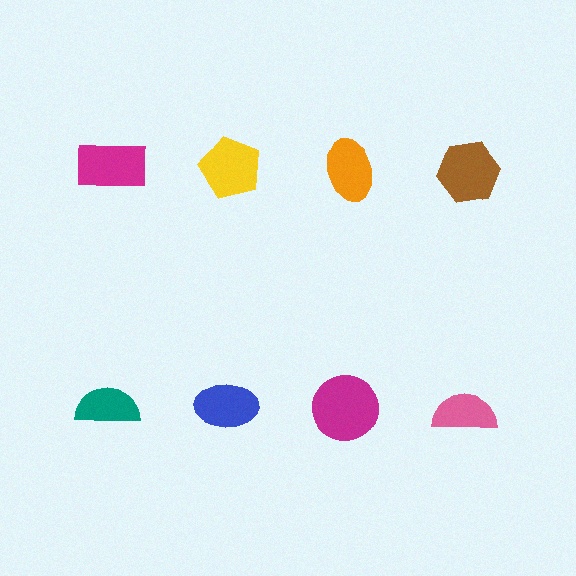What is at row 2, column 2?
A blue ellipse.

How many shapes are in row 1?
4 shapes.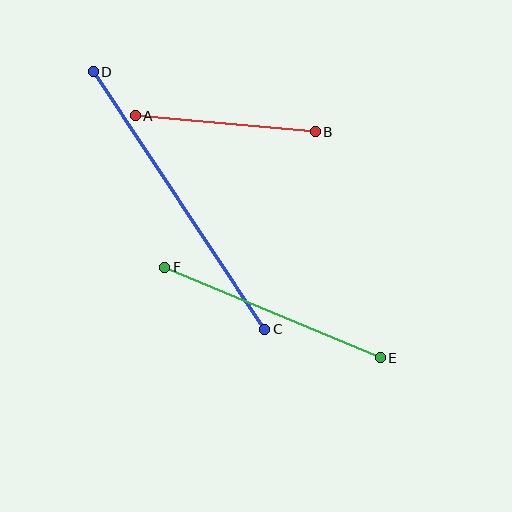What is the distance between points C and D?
The distance is approximately 309 pixels.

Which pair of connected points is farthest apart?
Points C and D are farthest apart.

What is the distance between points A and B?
The distance is approximately 181 pixels.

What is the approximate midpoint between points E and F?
The midpoint is at approximately (272, 312) pixels.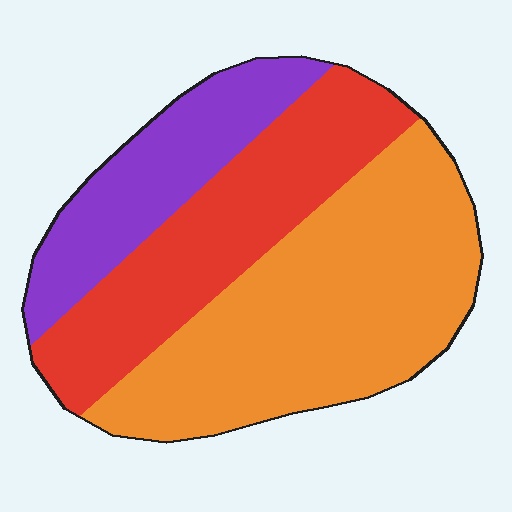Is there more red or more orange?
Orange.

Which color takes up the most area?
Orange, at roughly 50%.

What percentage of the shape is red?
Red covers around 30% of the shape.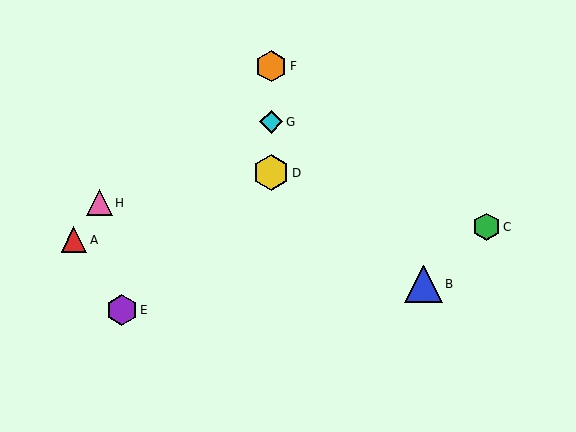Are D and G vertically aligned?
Yes, both are at x≈271.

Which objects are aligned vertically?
Objects D, F, G are aligned vertically.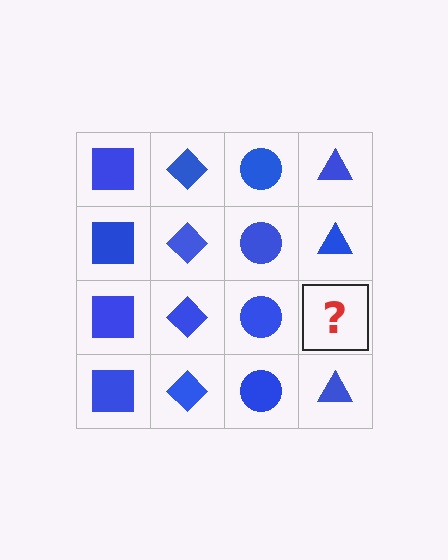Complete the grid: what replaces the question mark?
The question mark should be replaced with a blue triangle.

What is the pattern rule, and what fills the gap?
The rule is that each column has a consistent shape. The gap should be filled with a blue triangle.